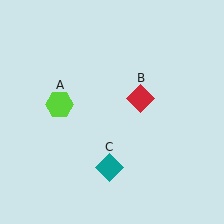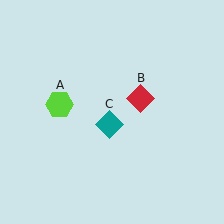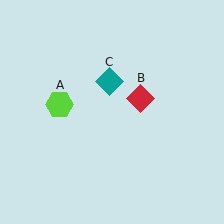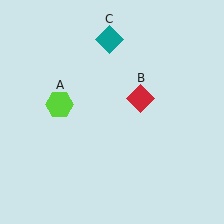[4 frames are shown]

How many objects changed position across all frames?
1 object changed position: teal diamond (object C).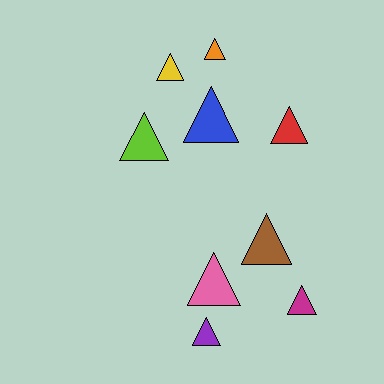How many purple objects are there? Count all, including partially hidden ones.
There is 1 purple object.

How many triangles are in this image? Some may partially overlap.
There are 9 triangles.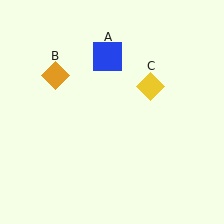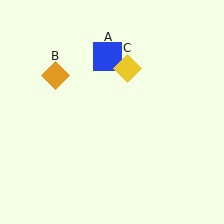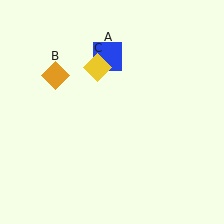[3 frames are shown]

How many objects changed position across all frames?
1 object changed position: yellow diamond (object C).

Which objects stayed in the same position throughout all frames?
Blue square (object A) and orange diamond (object B) remained stationary.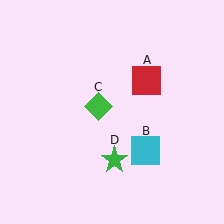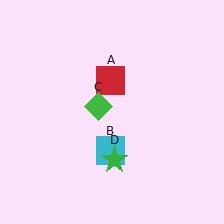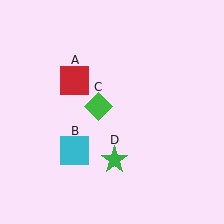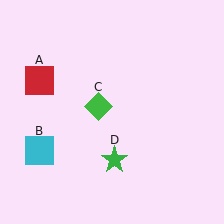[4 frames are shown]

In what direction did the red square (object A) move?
The red square (object A) moved left.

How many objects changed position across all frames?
2 objects changed position: red square (object A), cyan square (object B).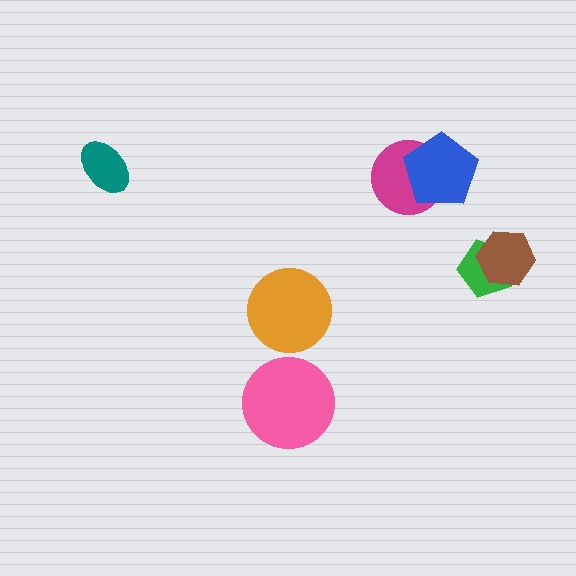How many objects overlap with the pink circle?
0 objects overlap with the pink circle.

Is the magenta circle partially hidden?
Yes, it is partially covered by another shape.